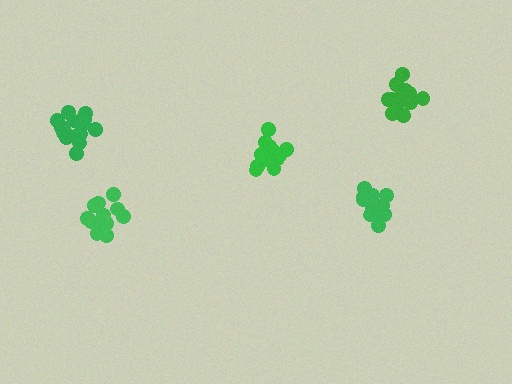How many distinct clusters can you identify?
There are 5 distinct clusters.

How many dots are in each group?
Group 1: 14 dots, Group 2: 13 dots, Group 3: 14 dots, Group 4: 15 dots, Group 5: 17 dots (73 total).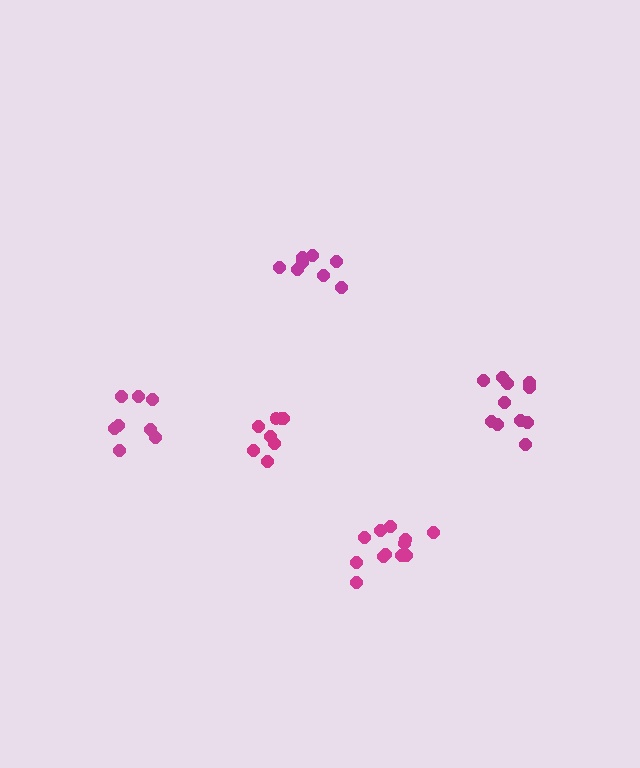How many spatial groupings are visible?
There are 5 spatial groupings.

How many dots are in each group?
Group 1: 8 dots, Group 2: 8 dots, Group 3: 11 dots, Group 4: 12 dots, Group 5: 8 dots (47 total).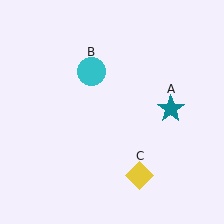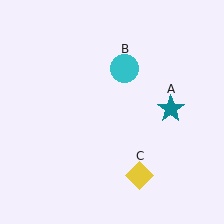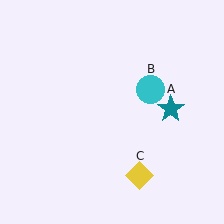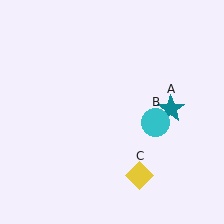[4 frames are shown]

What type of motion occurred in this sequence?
The cyan circle (object B) rotated clockwise around the center of the scene.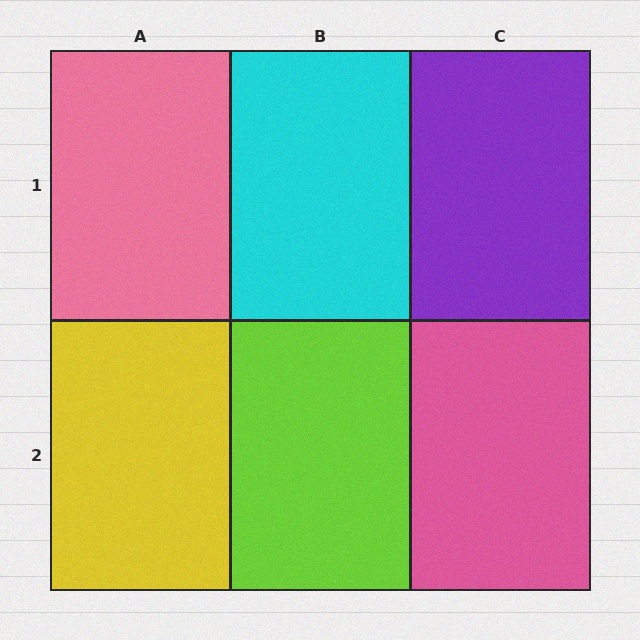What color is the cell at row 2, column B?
Lime.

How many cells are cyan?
1 cell is cyan.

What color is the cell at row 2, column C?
Pink.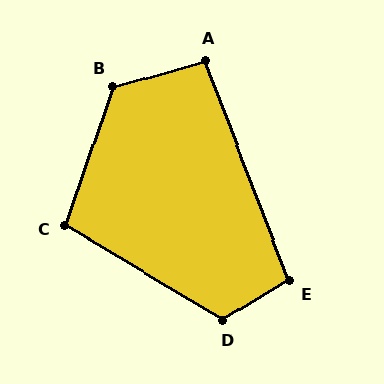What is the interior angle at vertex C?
Approximately 102 degrees (obtuse).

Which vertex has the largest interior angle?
B, at approximately 125 degrees.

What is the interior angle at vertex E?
Approximately 100 degrees (obtuse).